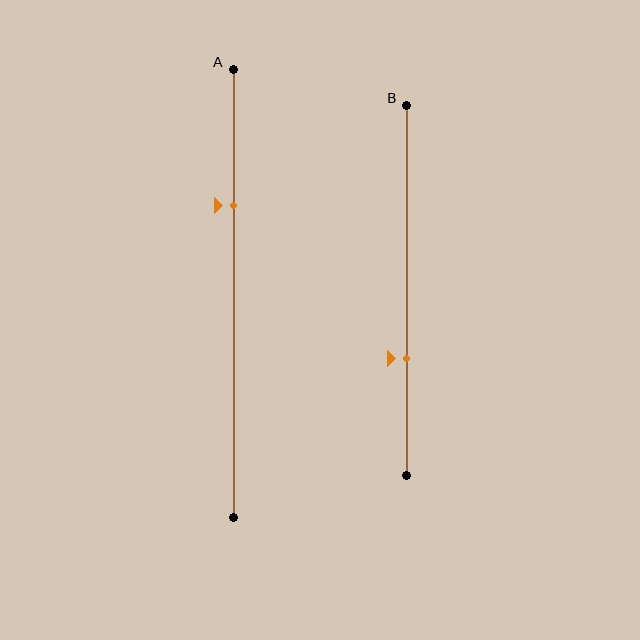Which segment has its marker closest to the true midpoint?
Segment B has its marker closest to the true midpoint.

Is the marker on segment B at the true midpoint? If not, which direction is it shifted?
No, the marker on segment B is shifted downward by about 18% of the segment length.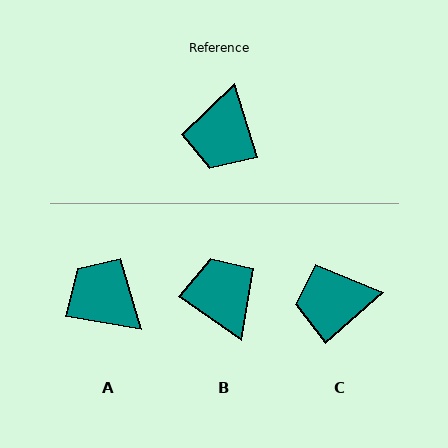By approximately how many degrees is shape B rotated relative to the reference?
Approximately 142 degrees clockwise.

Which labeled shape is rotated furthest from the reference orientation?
B, about 142 degrees away.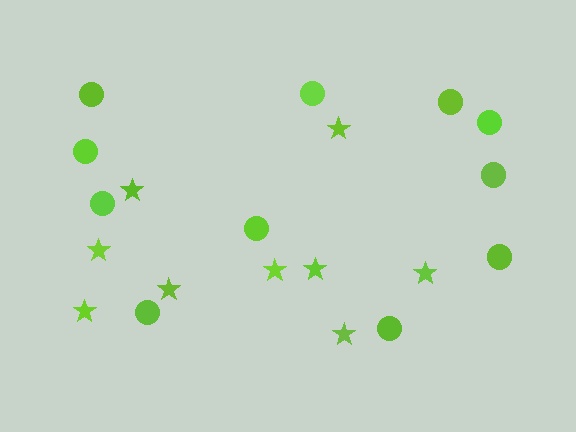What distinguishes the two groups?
There are 2 groups: one group of circles (11) and one group of stars (9).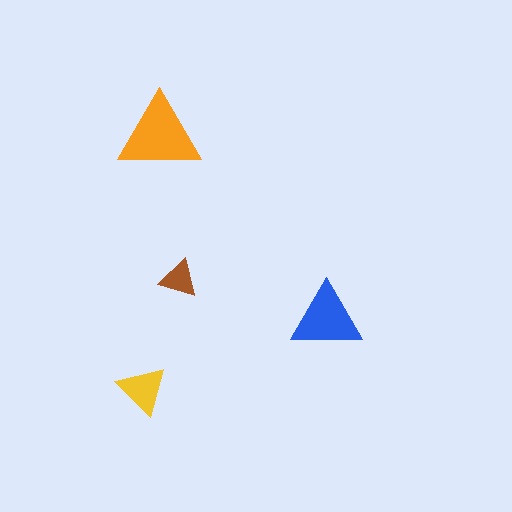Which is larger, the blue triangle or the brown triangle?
The blue one.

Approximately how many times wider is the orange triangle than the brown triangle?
About 2 times wider.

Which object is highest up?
The orange triangle is topmost.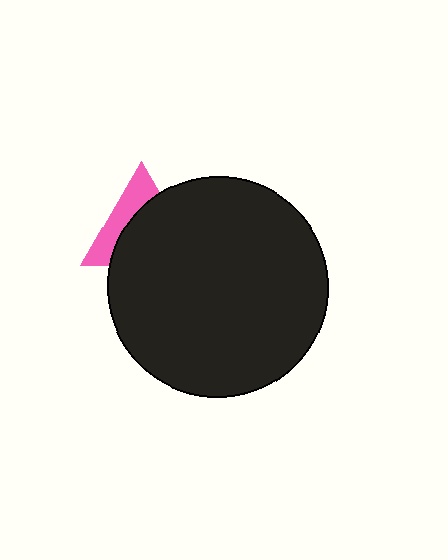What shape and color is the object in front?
The object in front is a black circle.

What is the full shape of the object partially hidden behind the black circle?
The partially hidden object is a pink triangle.